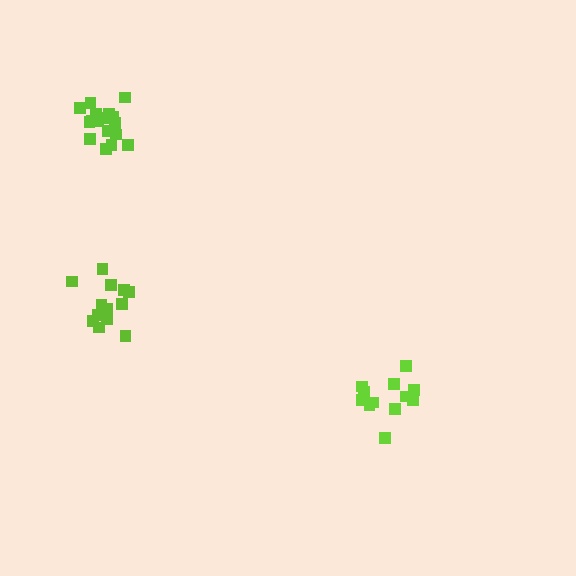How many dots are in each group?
Group 1: 12 dots, Group 2: 13 dots, Group 3: 17 dots (42 total).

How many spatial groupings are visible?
There are 3 spatial groupings.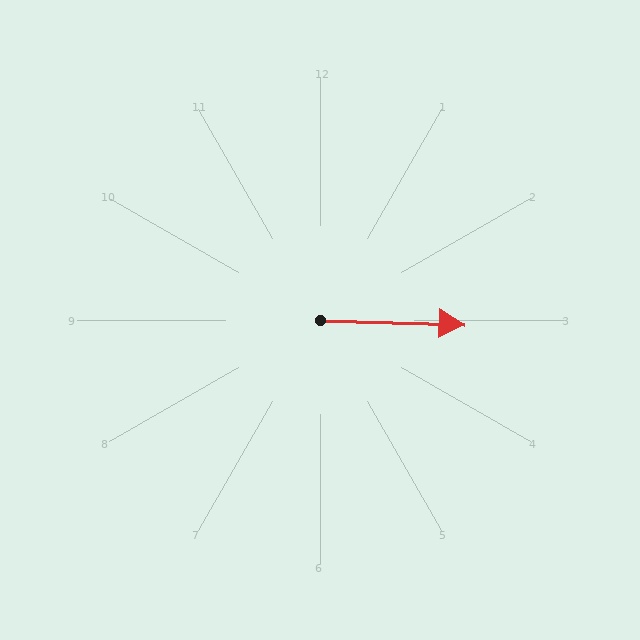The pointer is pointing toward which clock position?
Roughly 3 o'clock.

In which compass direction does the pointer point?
East.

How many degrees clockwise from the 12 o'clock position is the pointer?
Approximately 92 degrees.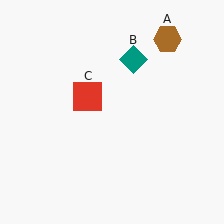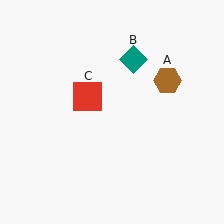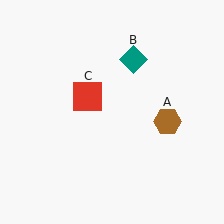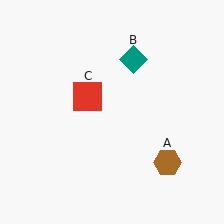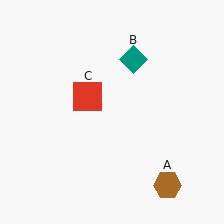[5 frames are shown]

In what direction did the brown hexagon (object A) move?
The brown hexagon (object A) moved down.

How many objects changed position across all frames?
1 object changed position: brown hexagon (object A).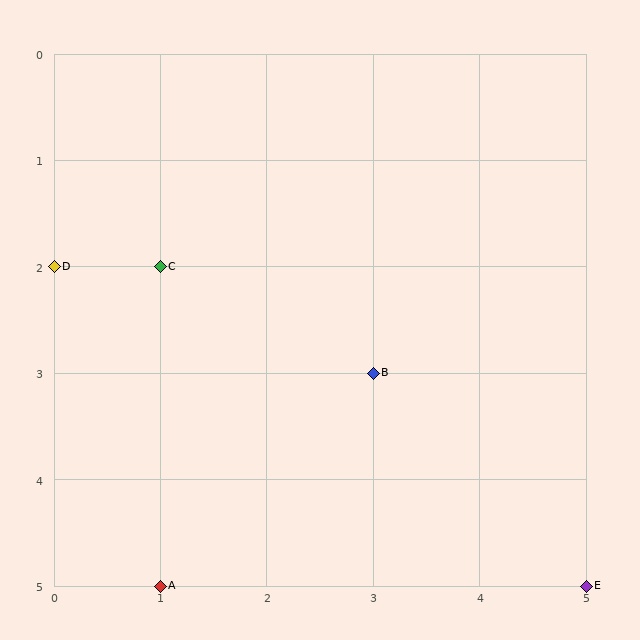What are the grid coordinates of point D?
Point D is at grid coordinates (0, 2).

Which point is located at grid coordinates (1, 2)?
Point C is at (1, 2).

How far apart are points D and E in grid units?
Points D and E are 5 columns and 3 rows apart (about 5.8 grid units diagonally).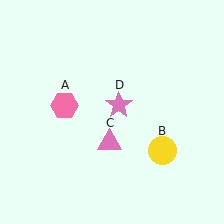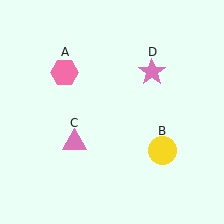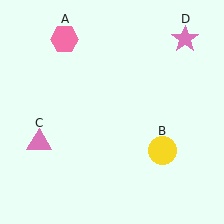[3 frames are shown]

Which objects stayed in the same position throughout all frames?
Yellow circle (object B) remained stationary.